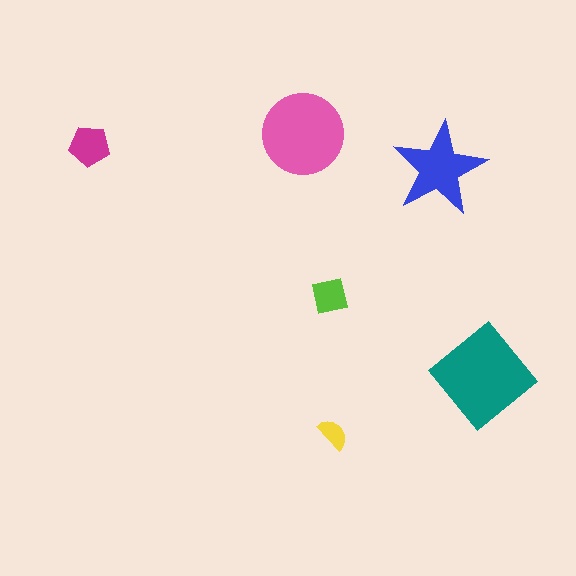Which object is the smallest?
The yellow semicircle.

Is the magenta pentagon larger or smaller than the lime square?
Larger.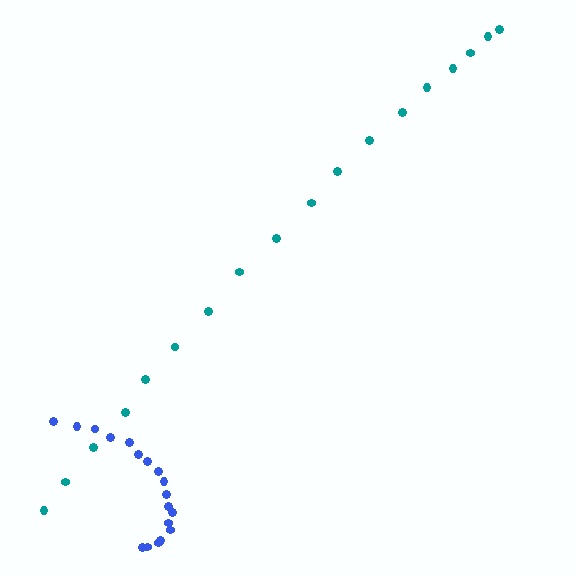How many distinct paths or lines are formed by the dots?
There are 2 distinct paths.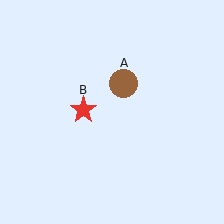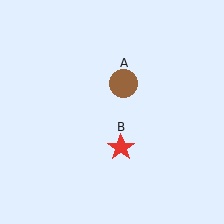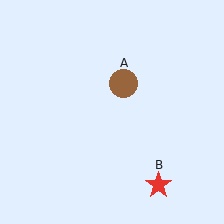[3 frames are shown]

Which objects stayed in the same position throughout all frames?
Brown circle (object A) remained stationary.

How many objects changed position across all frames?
1 object changed position: red star (object B).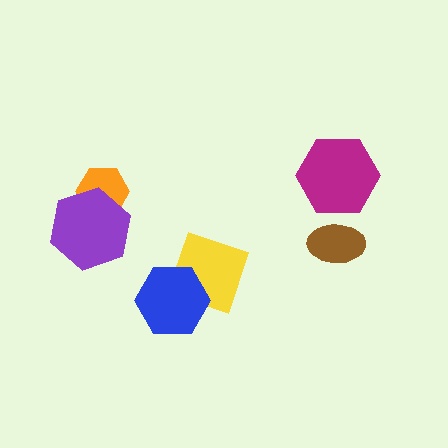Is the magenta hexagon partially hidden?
No, no other shape covers it.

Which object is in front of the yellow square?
The blue hexagon is in front of the yellow square.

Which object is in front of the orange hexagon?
The purple hexagon is in front of the orange hexagon.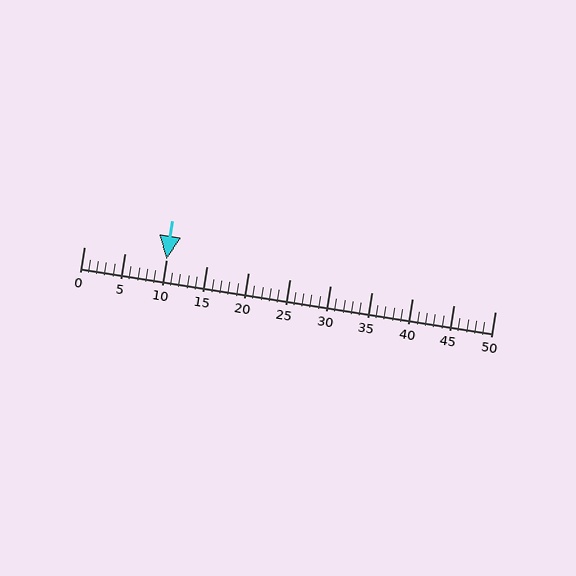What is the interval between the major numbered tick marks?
The major tick marks are spaced 5 units apart.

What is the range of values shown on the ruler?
The ruler shows values from 0 to 50.